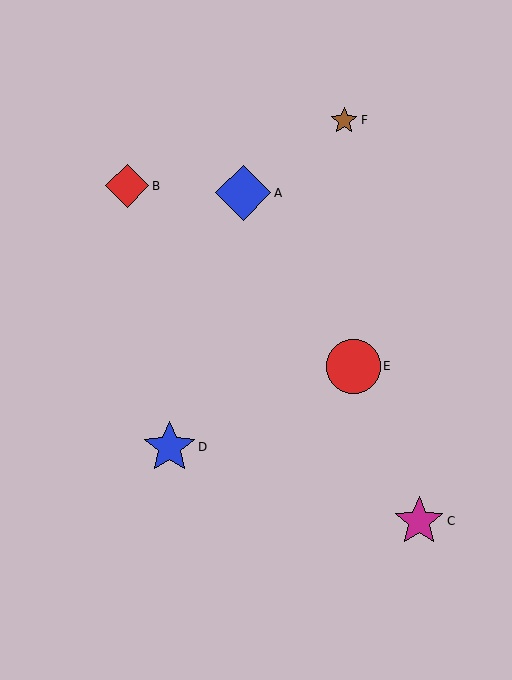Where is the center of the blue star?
The center of the blue star is at (169, 447).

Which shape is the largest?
The blue diamond (labeled A) is the largest.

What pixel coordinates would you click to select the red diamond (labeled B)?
Click at (127, 186) to select the red diamond B.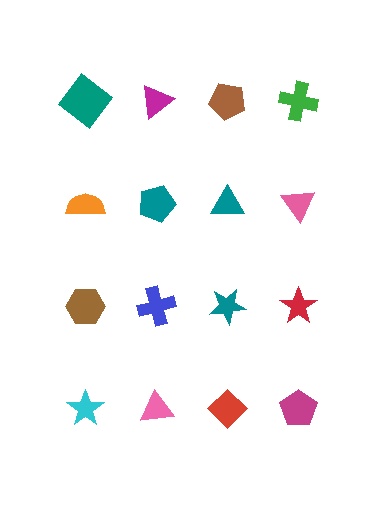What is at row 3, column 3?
A teal star.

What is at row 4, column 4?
A magenta pentagon.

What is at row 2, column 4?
A pink triangle.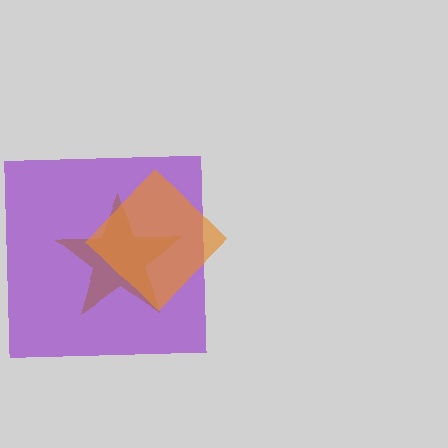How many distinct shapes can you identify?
There are 3 distinct shapes: a purple square, a brown star, an orange diamond.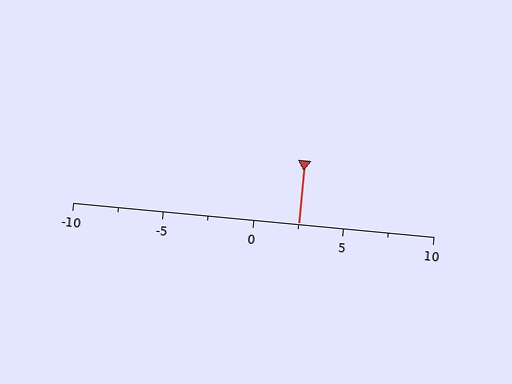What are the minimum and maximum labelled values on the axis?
The axis runs from -10 to 10.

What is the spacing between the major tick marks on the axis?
The major ticks are spaced 5 apart.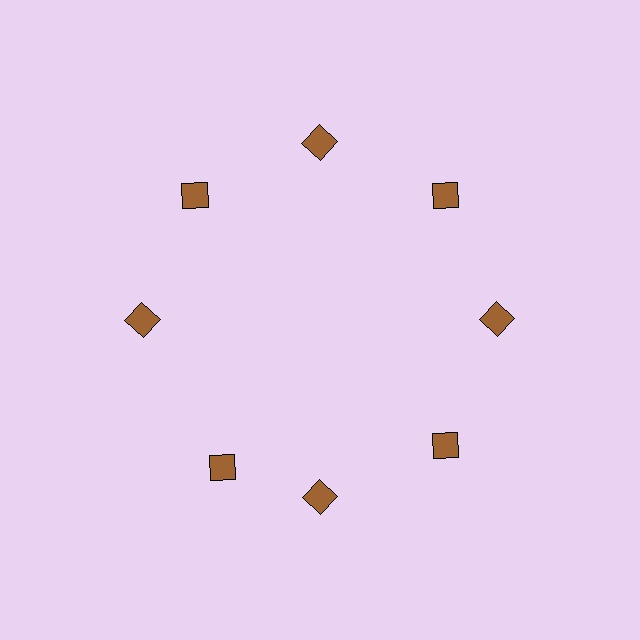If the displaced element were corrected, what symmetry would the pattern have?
It would have 8-fold rotational symmetry — the pattern would map onto itself every 45 degrees.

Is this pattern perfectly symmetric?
No. The 8 brown diamonds are arranged in a ring, but one element near the 8 o'clock position is rotated out of alignment along the ring, breaking the 8-fold rotational symmetry.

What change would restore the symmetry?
The symmetry would be restored by rotating it back into even spacing with its neighbors so that all 8 diamonds sit at equal angles and equal distance from the center.